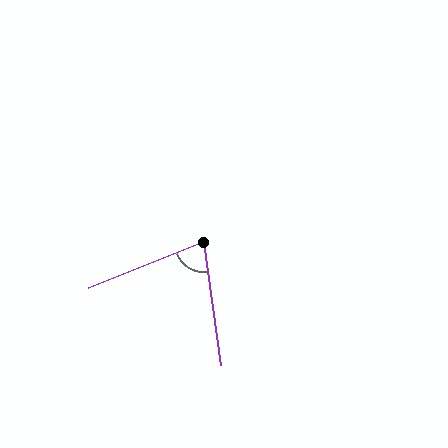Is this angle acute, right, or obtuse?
It is acute.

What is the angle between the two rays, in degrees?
Approximately 76 degrees.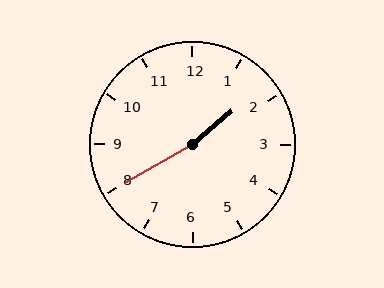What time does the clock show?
1:40.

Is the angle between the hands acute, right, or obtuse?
It is obtuse.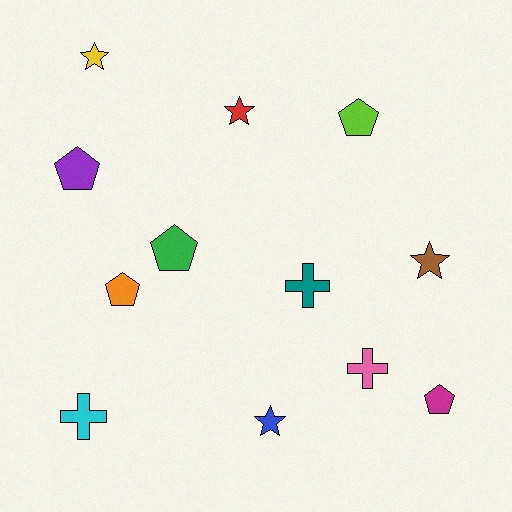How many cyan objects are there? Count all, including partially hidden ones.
There is 1 cyan object.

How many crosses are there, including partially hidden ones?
There are 3 crosses.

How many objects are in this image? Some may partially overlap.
There are 12 objects.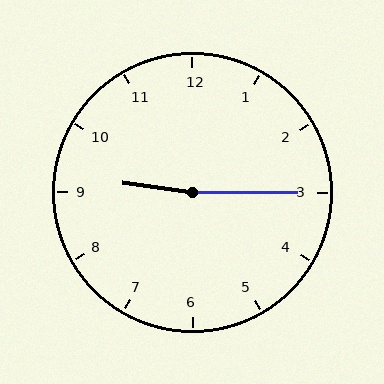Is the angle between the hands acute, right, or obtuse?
It is obtuse.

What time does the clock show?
9:15.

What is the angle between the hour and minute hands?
Approximately 172 degrees.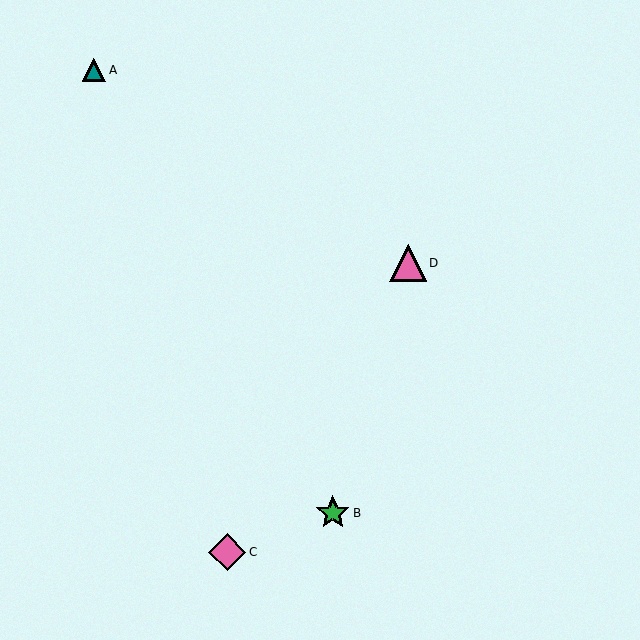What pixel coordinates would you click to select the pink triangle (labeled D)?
Click at (408, 263) to select the pink triangle D.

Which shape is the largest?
The pink diamond (labeled C) is the largest.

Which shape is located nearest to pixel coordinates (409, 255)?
The pink triangle (labeled D) at (408, 263) is nearest to that location.